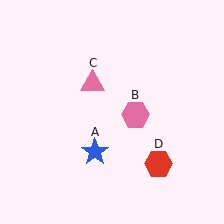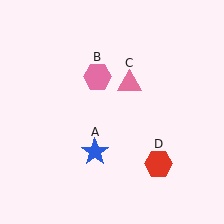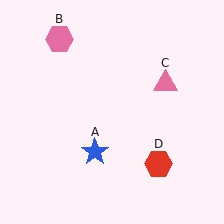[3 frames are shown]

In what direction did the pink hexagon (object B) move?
The pink hexagon (object B) moved up and to the left.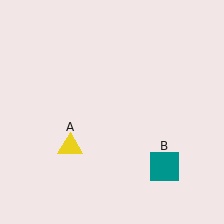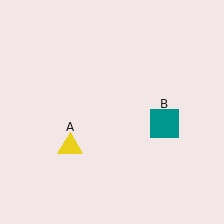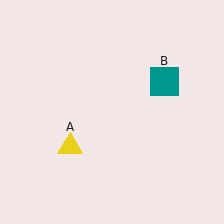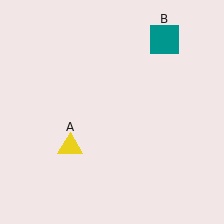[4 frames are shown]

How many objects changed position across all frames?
1 object changed position: teal square (object B).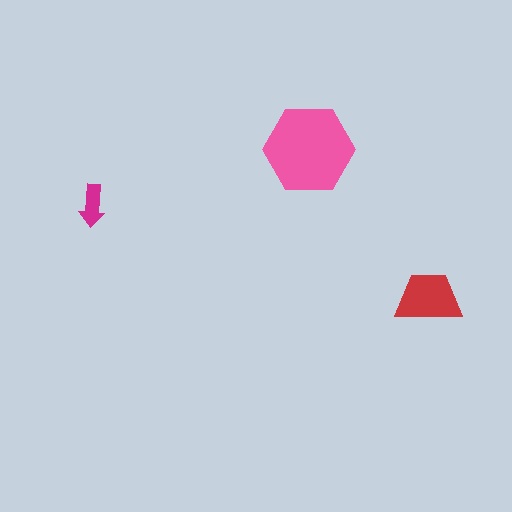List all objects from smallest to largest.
The magenta arrow, the red trapezoid, the pink hexagon.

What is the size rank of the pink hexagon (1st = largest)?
1st.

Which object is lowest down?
The red trapezoid is bottommost.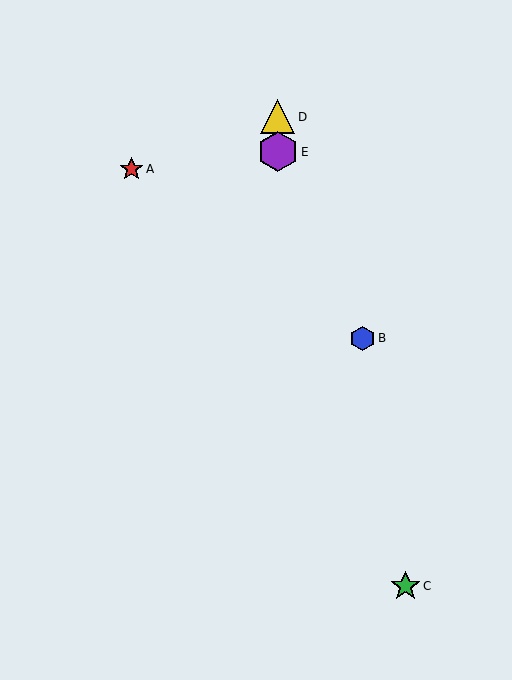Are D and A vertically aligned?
No, D is at x≈278 and A is at x≈132.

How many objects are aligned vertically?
2 objects (D, E) are aligned vertically.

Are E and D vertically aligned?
Yes, both are at x≈278.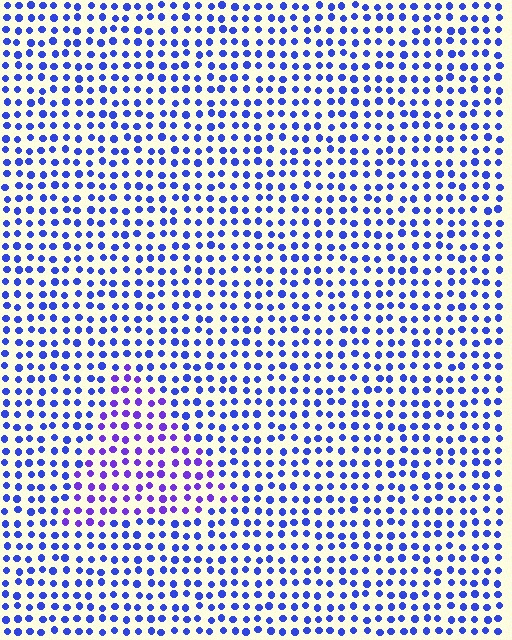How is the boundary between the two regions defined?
The boundary is defined purely by a slight shift in hue (about 31 degrees). Spacing, size, and orientation are identical on both sides.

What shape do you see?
I see a triangle.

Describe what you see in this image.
The image is filled with small blue elements in a uniform arrangement. A triangle-shaped region is visible where the elements are tinted to a slightly different hue, forming a subtle color boundary.